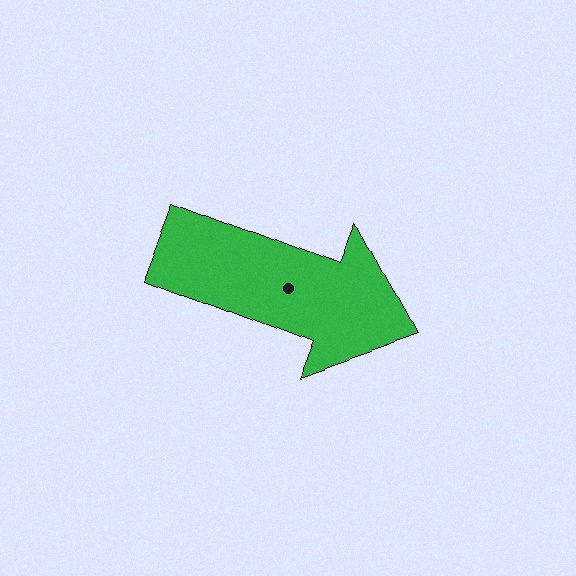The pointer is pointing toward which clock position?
Roughly 4 o'clock.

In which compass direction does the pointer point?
East.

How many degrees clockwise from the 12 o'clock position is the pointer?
Approximately 111 degrees.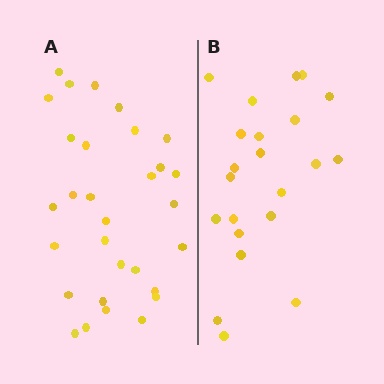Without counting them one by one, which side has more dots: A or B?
Region A (the left region) has more dots.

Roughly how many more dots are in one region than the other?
Region A has roughly 8 or so more dots than region B.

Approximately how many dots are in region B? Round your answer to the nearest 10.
About 20 dots. (The exact count is 22, which rounds to 20.)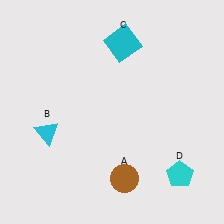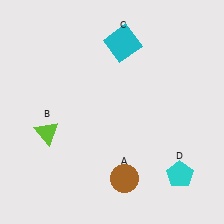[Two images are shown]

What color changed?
The triangle (B) changed from cyan in Image 1 to lime in Image 2.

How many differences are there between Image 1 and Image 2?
There is 1 difference between the two images.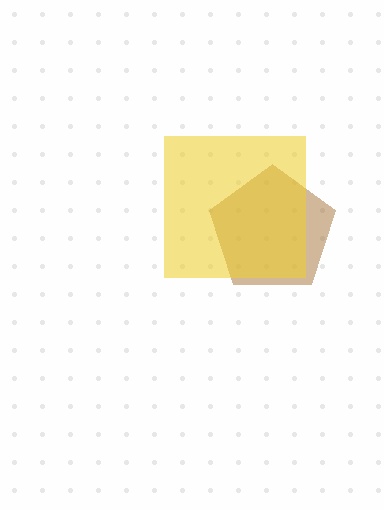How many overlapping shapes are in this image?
There are 2 overlapping shapes in the image.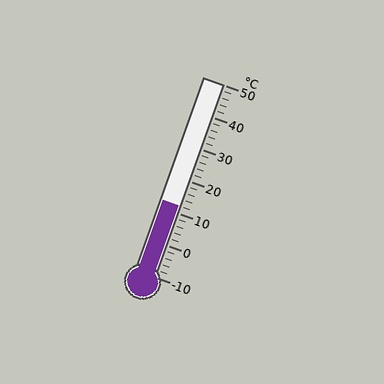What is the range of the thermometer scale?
The thermometer scale ranges from -10°C to 50°C.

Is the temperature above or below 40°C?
The temperature is below 40°C.